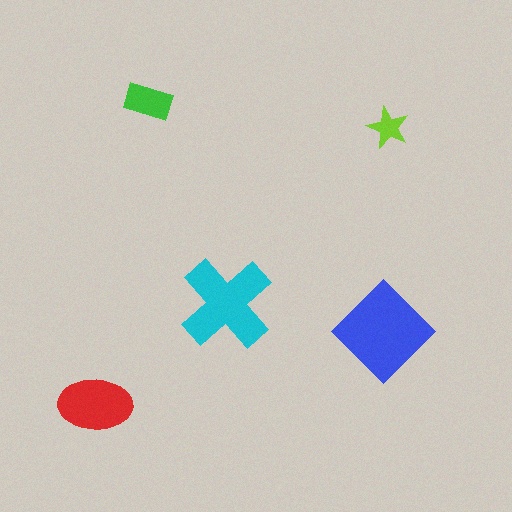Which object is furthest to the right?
The lime star is rightmost.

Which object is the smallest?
The lime star.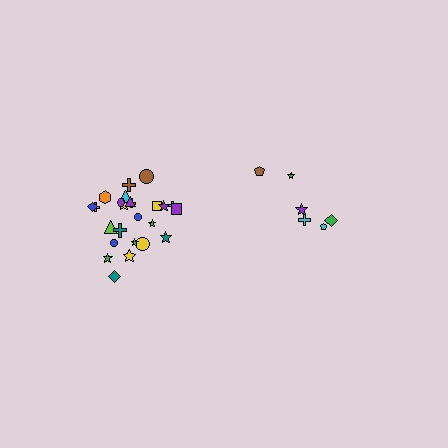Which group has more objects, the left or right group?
The left group.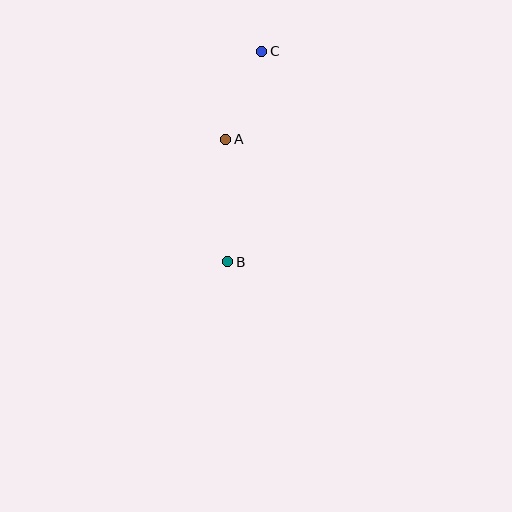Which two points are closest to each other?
Points A and C are closest to each other.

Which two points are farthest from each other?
Points B and C are farthest from each other.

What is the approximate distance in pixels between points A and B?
The distance between A and B is approximately 123 pixels.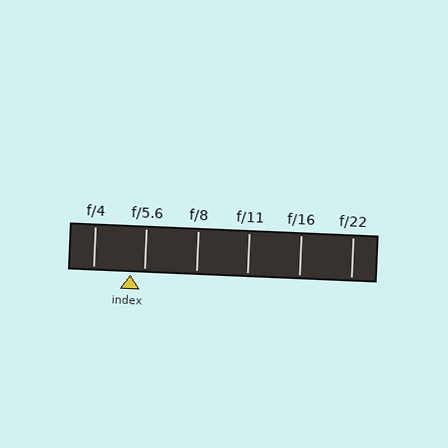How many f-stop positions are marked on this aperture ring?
There are 6 f-stop positions marked.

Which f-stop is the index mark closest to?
The index mark is closest to f/5.6.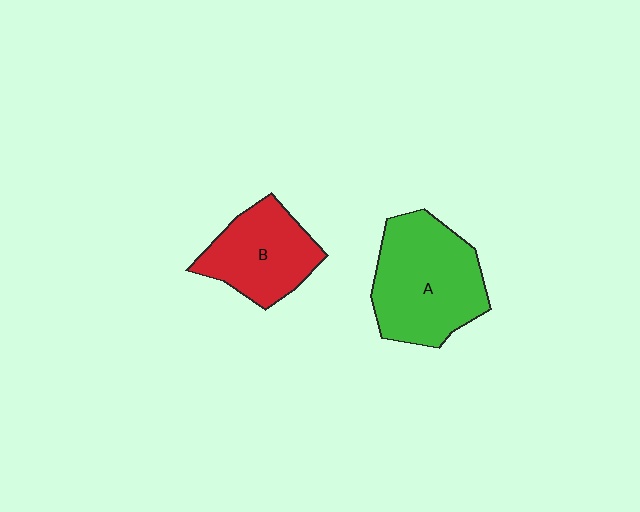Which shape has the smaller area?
Shape B (red).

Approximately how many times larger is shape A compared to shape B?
Approximately 1.4 times.